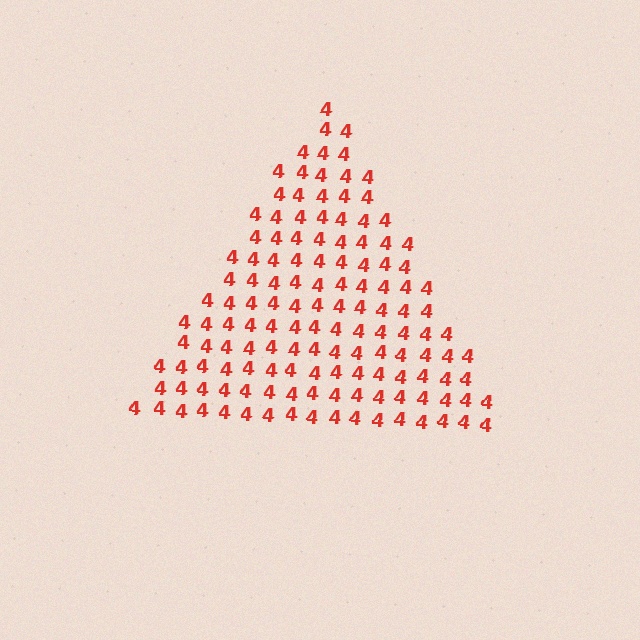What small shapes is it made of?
It is made of small digit 4's.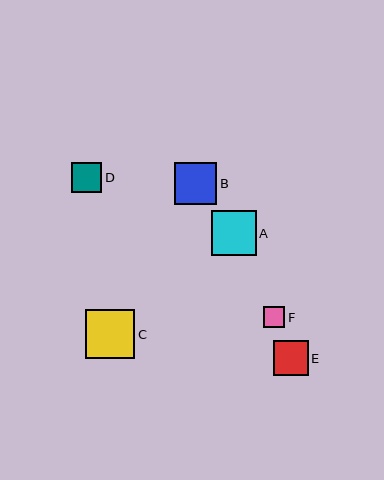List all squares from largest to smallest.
From largest to smallest: C, A, B, E, D, F.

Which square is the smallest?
Square F is the smallest with a size of approximately 21 pixels.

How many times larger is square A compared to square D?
Square A is approximately 1.5 times the size of square D.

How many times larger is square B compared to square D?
Square B is approximately 1.4 times the size of square D.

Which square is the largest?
Square C is the largest with a size of approximately 49 pixels.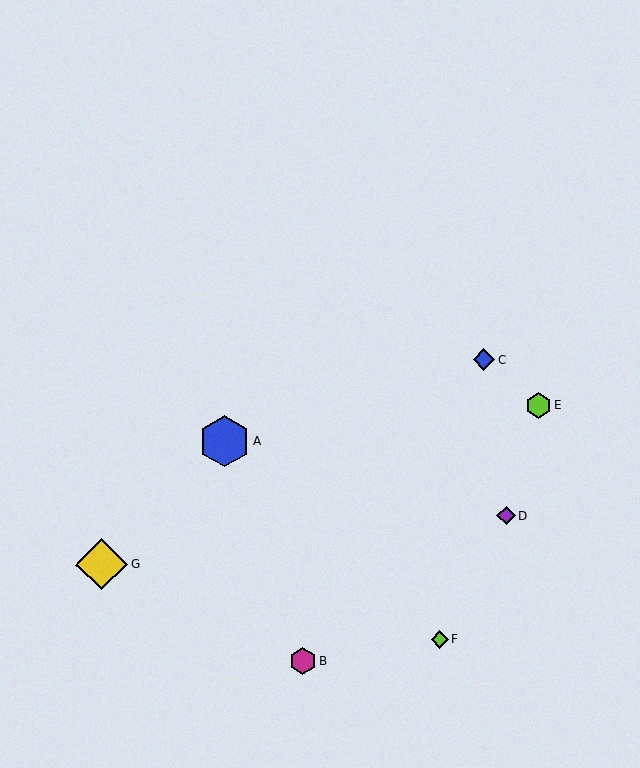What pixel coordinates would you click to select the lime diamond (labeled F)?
Click at (439, 639) to select the lime diamond F.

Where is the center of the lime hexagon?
The center of the lime hexagon is at (539, 405).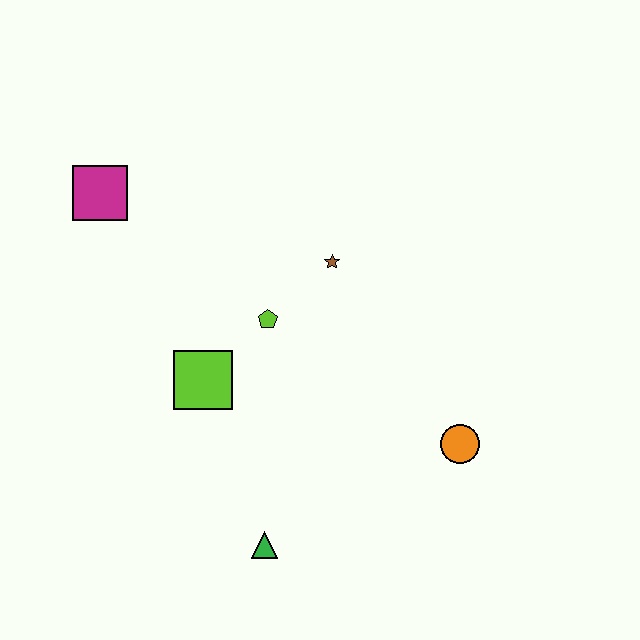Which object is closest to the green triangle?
The lime square is closest to the green triangle.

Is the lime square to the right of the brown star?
No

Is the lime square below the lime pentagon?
Yes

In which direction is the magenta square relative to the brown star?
The magenta square is to the left of the brown star.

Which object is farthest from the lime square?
The orange circle is farthest from the lime square.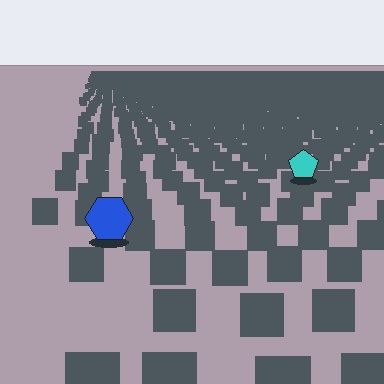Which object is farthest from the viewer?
The cyan pentagon is farthest from the viewer. It appears smaller and the ground texture around it is denser.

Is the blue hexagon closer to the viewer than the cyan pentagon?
Yes. The blue hexagon is closer — you can tell from the texture gradient: the ground texture is coarser near it.